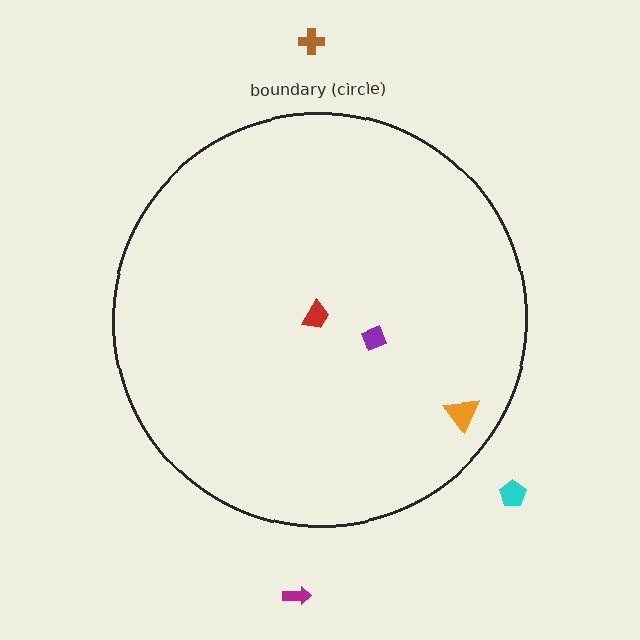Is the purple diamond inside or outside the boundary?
Inside.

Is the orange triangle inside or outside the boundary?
Inside.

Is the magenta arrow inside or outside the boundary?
Outside.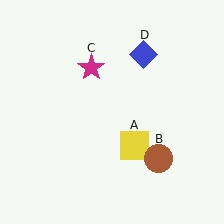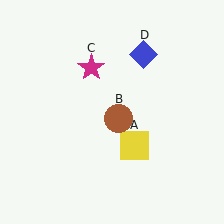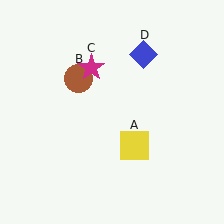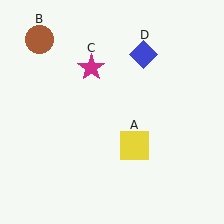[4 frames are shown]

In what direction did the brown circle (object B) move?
The brown circle (object B) moved up and to the left.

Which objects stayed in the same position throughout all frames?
Yellow square (object A) and magenta star (object C) and blue diamond (object D) remained stationary.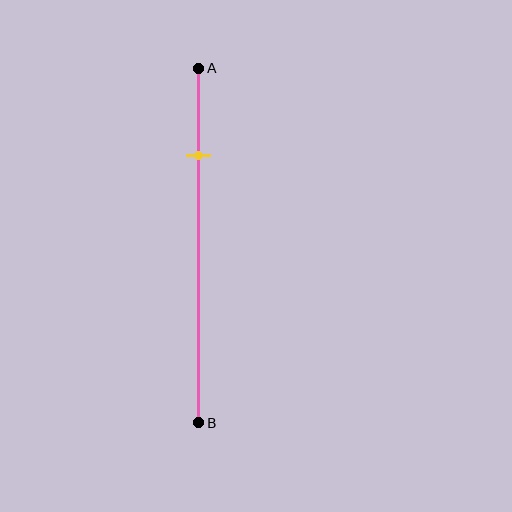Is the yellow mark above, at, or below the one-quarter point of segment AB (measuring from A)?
The yellow mark is approximately at the one-quarter point of segment AB.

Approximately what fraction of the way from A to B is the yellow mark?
The yellow mark is approximately 25% of the way from A to B.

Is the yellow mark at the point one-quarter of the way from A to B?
Yes, the mark is approximately at the one-quarter point.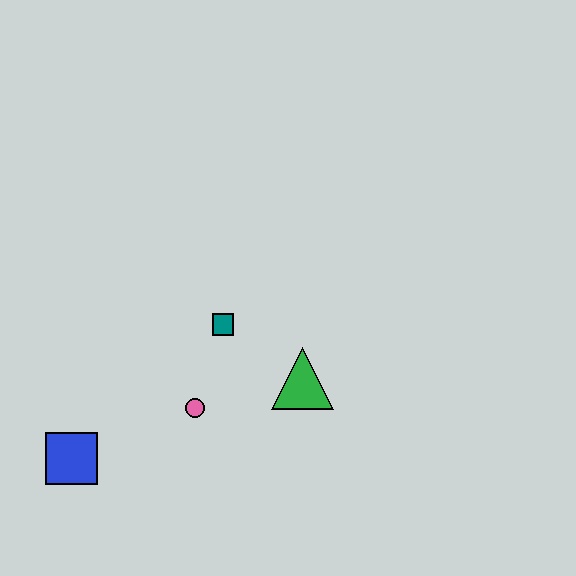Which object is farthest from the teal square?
The blue square is farthest from the teal square.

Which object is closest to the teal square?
The pink circle is closest to the teal square.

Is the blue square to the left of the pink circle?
Yes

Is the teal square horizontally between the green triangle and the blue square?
Yes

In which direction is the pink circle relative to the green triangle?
The pink circle is to the left of the green triangle.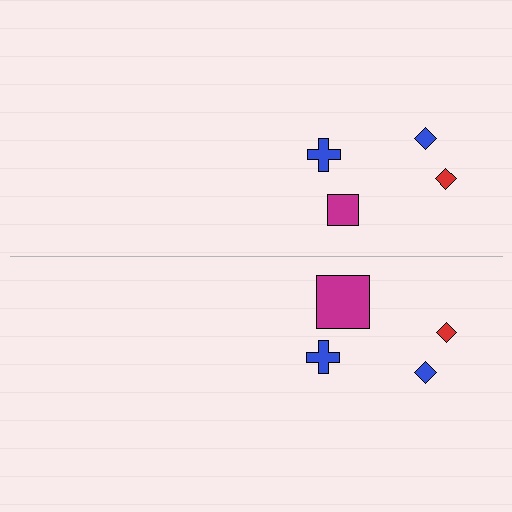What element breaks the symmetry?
The magenta square on the bottom side has a different size than its mirror counterpart.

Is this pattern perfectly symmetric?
No, the pattern is not perfectly symmetric. The magenta square on the bottom side has a different size than its mirror counterpart.